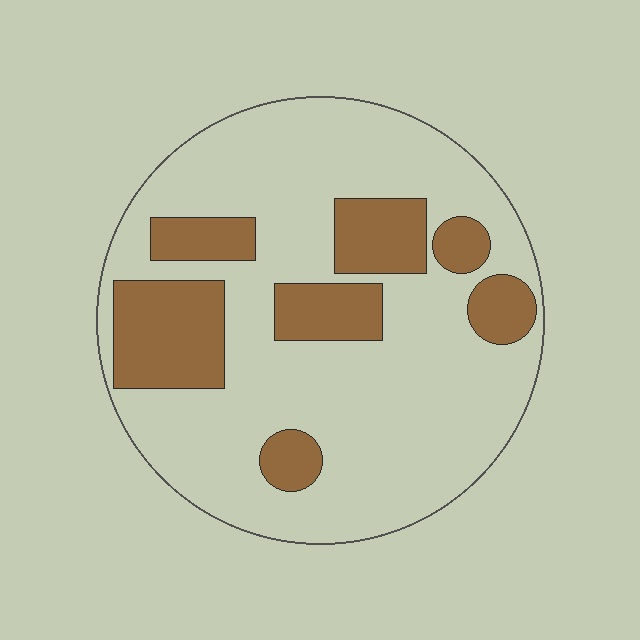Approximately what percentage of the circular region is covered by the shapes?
Approximately 25%.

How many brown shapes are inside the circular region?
7.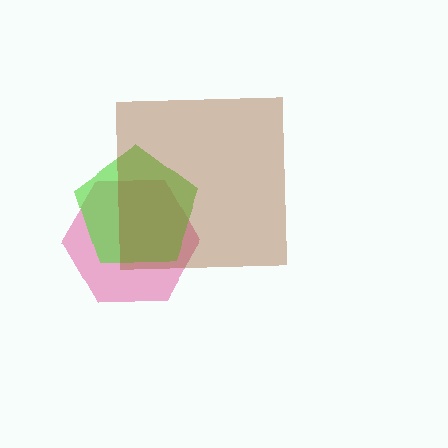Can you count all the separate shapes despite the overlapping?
Yes, there are 3 separate shapes.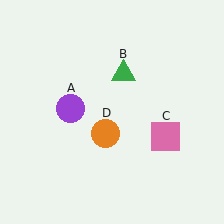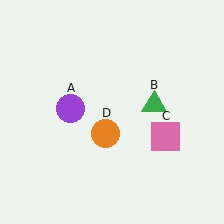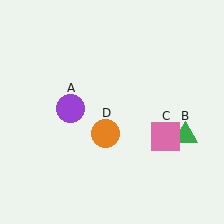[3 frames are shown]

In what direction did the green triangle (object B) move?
The green triangle (object B) moved down and to the right.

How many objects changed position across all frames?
1 object changed position: green triangle (object B).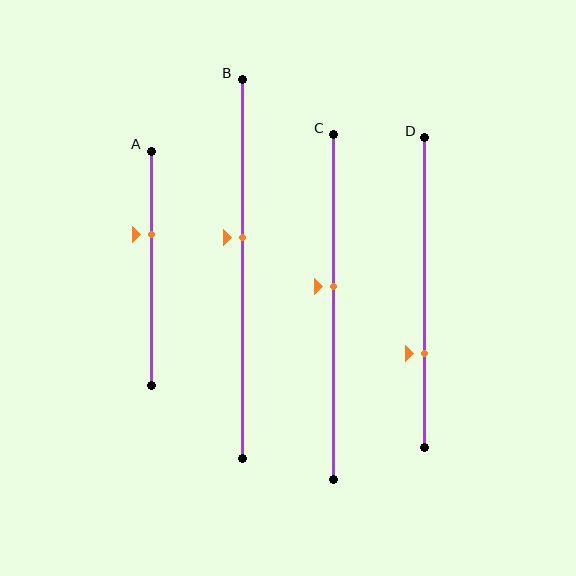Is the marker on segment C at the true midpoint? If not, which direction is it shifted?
No, the marker on segment C is shifted upward by about 6% of the segment length.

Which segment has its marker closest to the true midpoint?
Segment C has its marker closest to the true midpoint.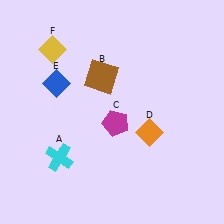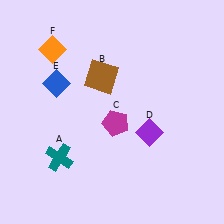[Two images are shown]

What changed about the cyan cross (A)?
In Image 1, A is cyan. In Image 2, it changed to teal.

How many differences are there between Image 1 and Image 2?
There are 3 differences between the two images.